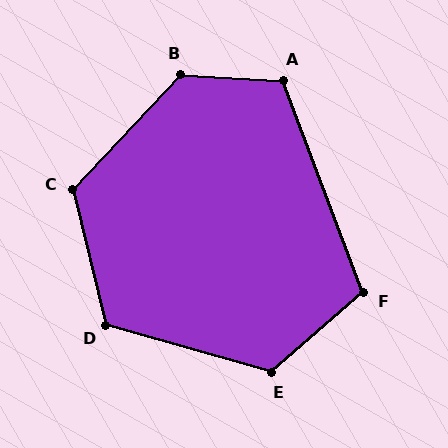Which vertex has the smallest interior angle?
F, at approximately 110 degrees.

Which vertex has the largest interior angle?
B, at approximately 130 degrees.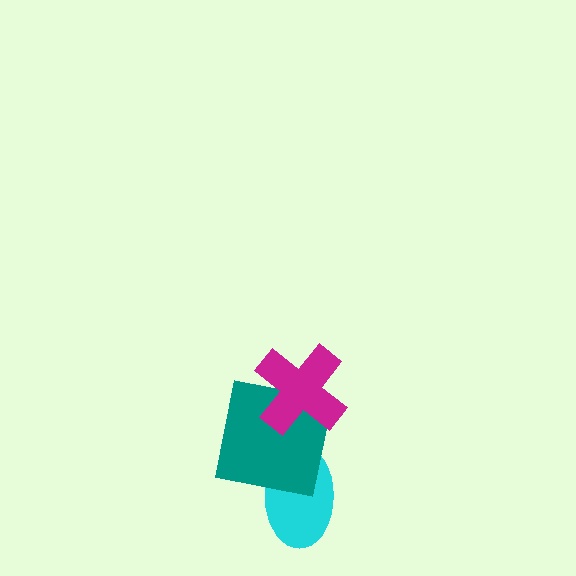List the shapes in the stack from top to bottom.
From top to bottom: the magenta cross, the teal square, the cyan ellipse.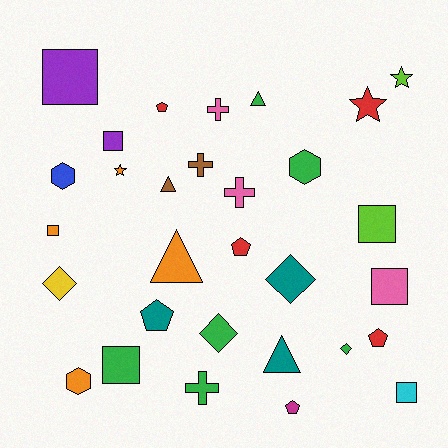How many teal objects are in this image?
There are 3 teal objects.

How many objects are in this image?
There are 30 objects.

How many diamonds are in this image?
There are 4 diamonds.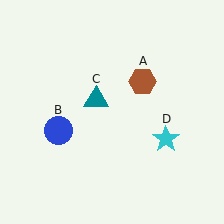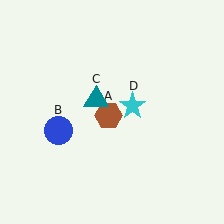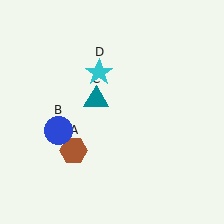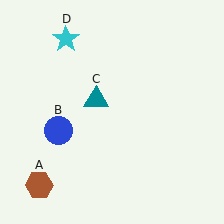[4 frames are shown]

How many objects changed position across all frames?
2 objects changed position: brown hexagon (object A), cyan star (object D).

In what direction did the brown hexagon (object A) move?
The brown hexagon (object A) moved down and to the left.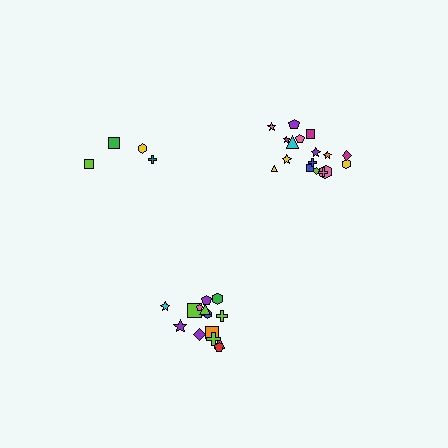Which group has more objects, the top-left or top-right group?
The top-right group.